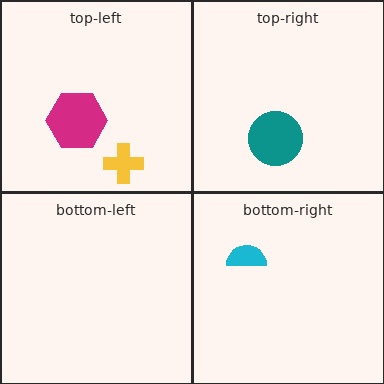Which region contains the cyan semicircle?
The bottom-right region.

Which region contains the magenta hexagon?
The top-left region.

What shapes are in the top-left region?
The yellow cross, the magenta hexagon.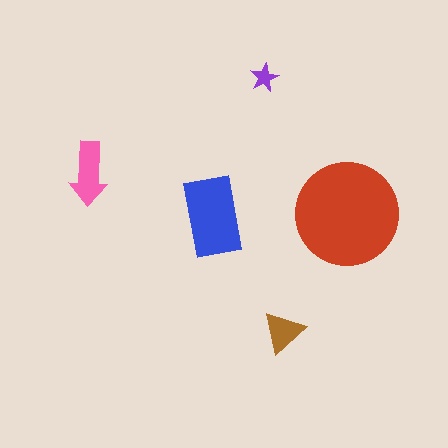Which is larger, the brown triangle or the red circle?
The red circle.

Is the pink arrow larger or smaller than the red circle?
Smaller.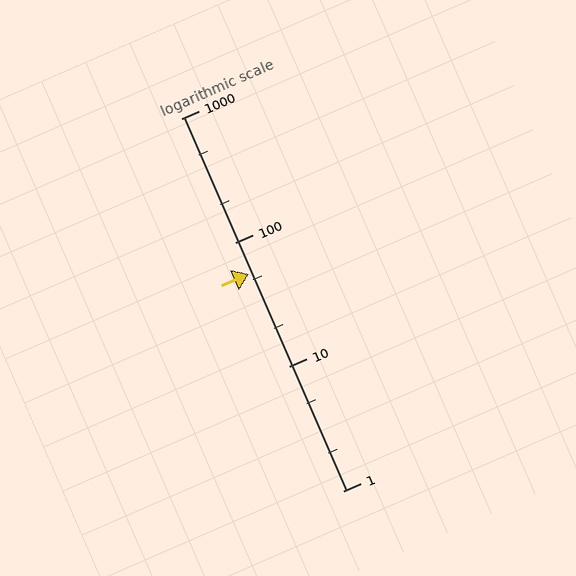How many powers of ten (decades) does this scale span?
The scale spans 3 decades, from 1 to 1000.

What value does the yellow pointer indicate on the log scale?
The pointer indicates approximately 56.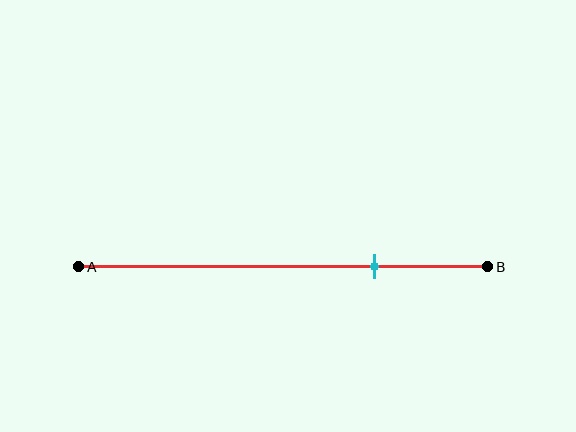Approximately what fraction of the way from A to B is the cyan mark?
The cyan mark is approximately 75% of the way from A to B.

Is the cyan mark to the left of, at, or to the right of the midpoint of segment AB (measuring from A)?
The cyan mark is to the right of the midpoint of segment AB.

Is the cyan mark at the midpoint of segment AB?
No, the mark is at about 75% from A, not at the 50% midpoint.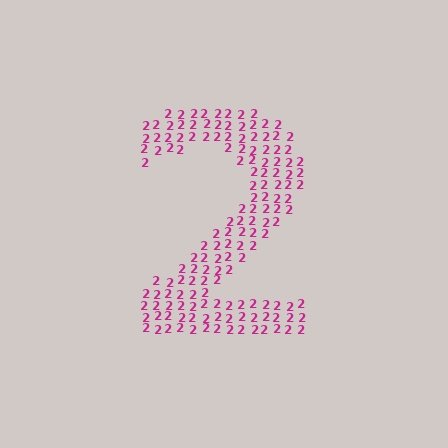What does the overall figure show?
The overall figure shows the digit 2.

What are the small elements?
The small elements are digit 2's.